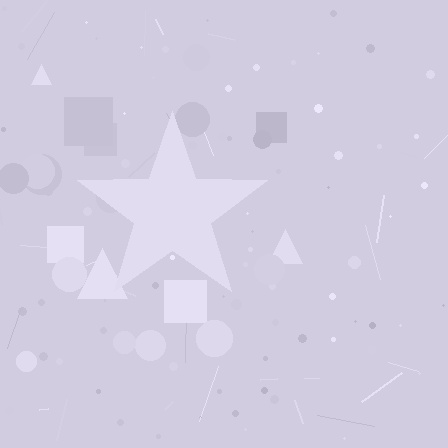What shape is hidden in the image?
A star is hidden in the image.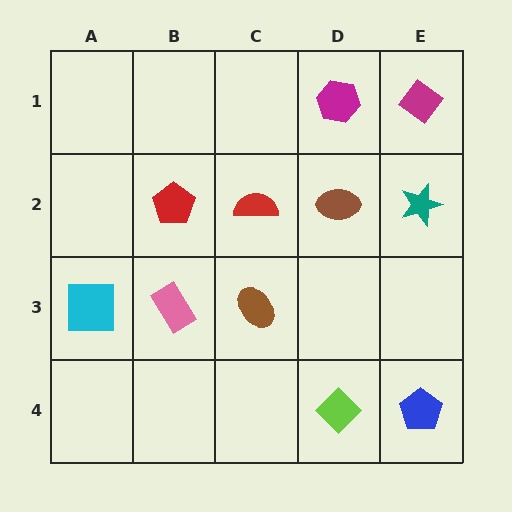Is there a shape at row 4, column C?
No, that cell is empty.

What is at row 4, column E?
A blue pentagon.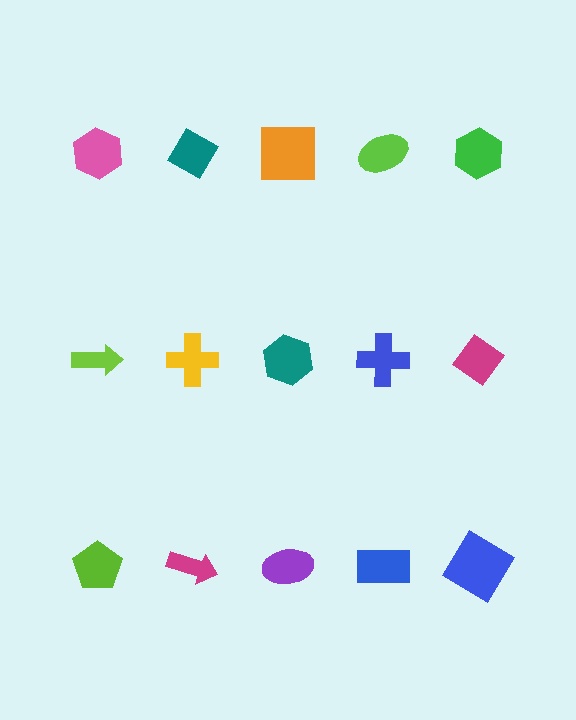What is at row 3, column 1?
A lime pentagon.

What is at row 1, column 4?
A lime ellipse.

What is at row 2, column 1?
A lime arrow.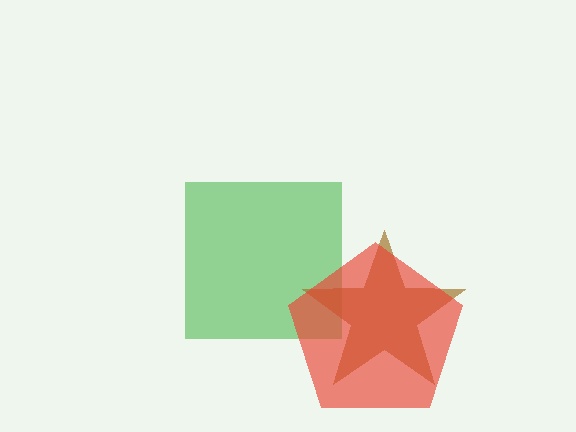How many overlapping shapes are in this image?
There are 3 overlapping shapes in the image.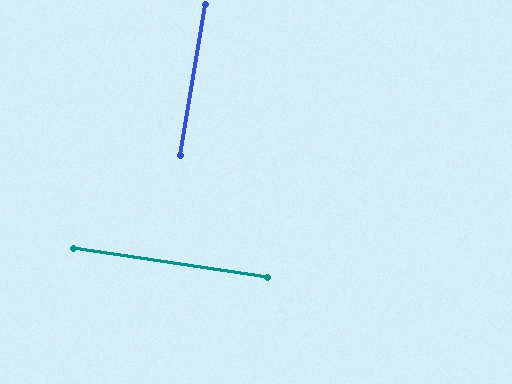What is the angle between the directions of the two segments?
Approximately 89 degrees.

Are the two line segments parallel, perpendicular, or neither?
Perpendicular — they meet at approximately 89°.